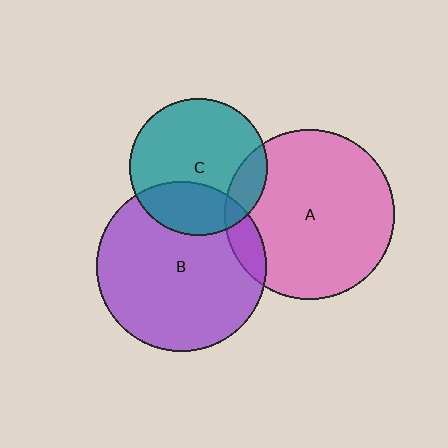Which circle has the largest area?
Circle A (pink).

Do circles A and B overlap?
Yes.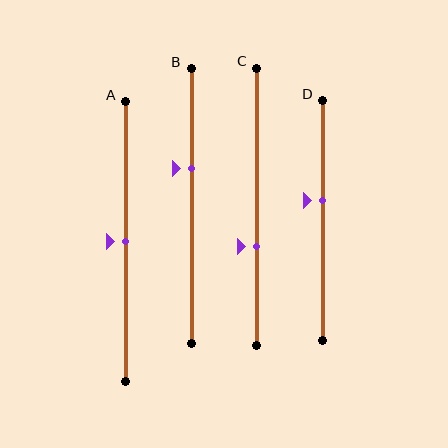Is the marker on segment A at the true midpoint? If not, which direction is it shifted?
Yes, the marker on segment A is at the true midpoint.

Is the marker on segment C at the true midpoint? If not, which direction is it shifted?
No, the marker on segment C is shifted downward by about 14% of the segment length.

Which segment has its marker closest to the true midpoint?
Segment A has its marker closest to the true midpoint.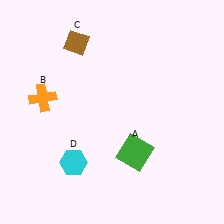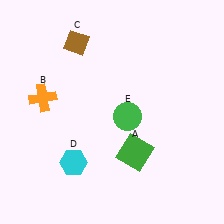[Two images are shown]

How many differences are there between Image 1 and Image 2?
There is 1 difference between the two images.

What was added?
A green circle (E) was added in Image 2.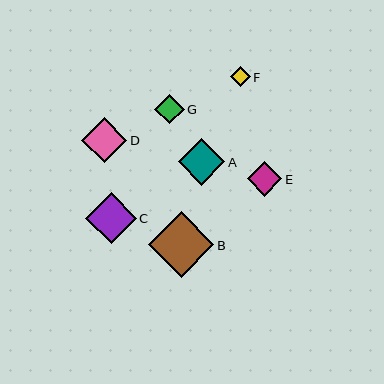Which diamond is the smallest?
Diamond F is the smallest with a size of approximately 20 pixels.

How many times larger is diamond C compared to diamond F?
Diamond C is approximately 2.5 times the size of diamond F.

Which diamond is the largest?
Diamond B is the largest with a size of approximately 65 pixels.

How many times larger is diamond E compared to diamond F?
Diamond E is approximately 1.7 times the size of diamond F.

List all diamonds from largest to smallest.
From largest to smallest: B, C, A, D, E, G, F.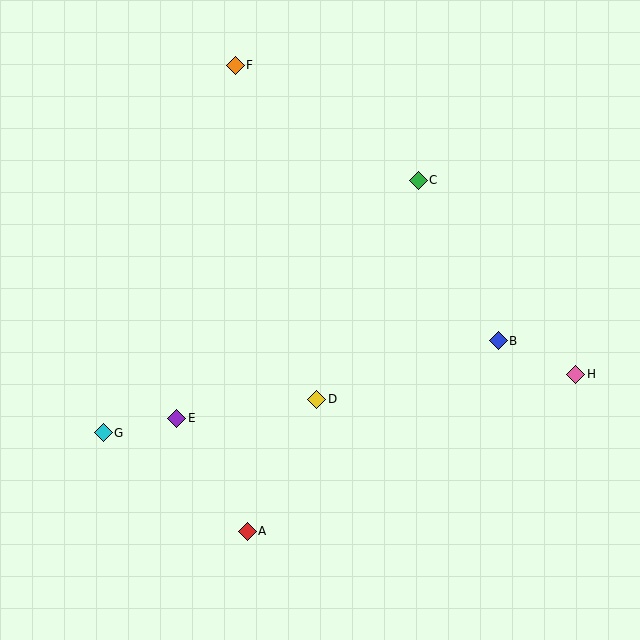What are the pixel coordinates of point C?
Point C is at (418, 180).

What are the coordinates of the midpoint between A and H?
The midpoint between A and H is at (411, 453).